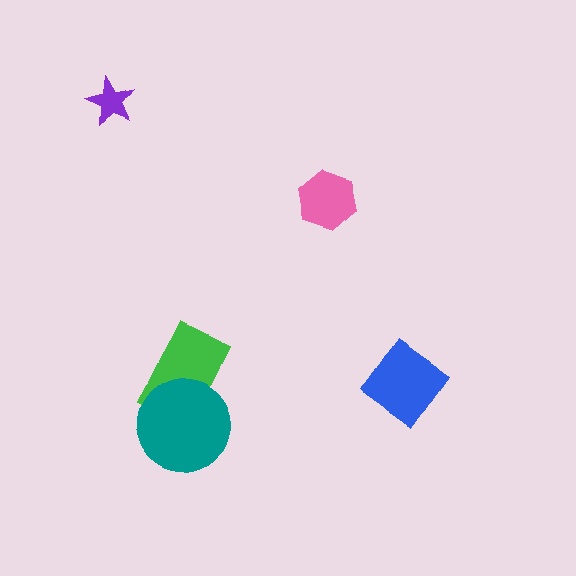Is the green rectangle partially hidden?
Yes, it is partially covered by another shape.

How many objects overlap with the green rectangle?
1 object overlaps with the green rectangle.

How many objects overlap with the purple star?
0 objects overlap with the purple star.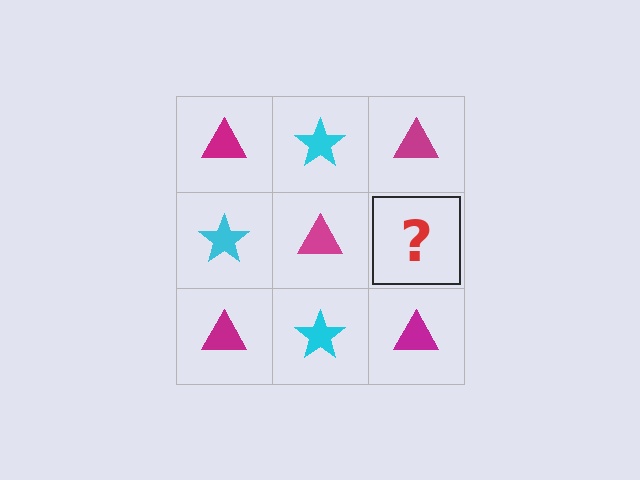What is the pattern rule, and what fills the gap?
The rule is that it alternates magenta triangle and cyan star in a checkerboard pattern. The gap should be filled with a cyan star.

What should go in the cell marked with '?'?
The missing cell should contain a cyan star.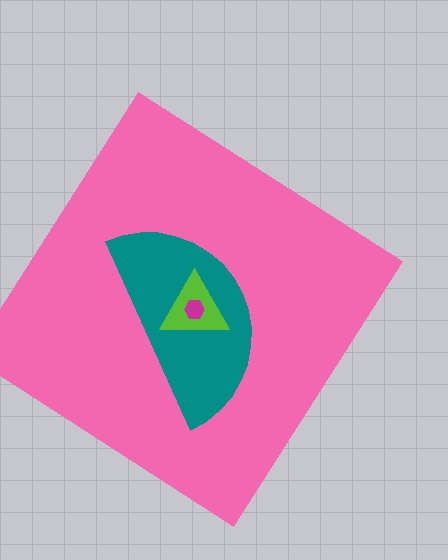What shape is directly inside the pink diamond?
The teal semicircle.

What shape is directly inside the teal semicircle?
The lime triangle.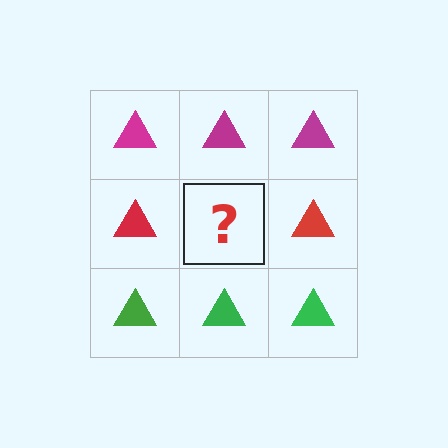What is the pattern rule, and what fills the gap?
The rule is that each row has a consistent color. The gap should be filled with a red triangle.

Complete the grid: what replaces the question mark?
The question mark should be replaced with a red triangle.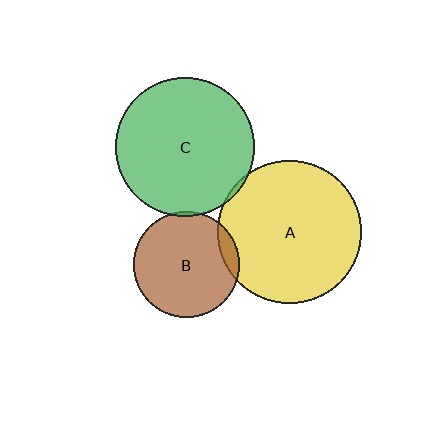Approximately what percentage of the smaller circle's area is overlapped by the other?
Approximately 5%.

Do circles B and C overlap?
Yes.